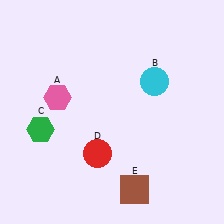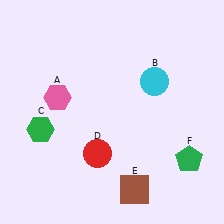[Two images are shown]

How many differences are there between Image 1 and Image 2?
There is 1 difference between the two images.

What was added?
A green pentagon (F) was added in Image 2.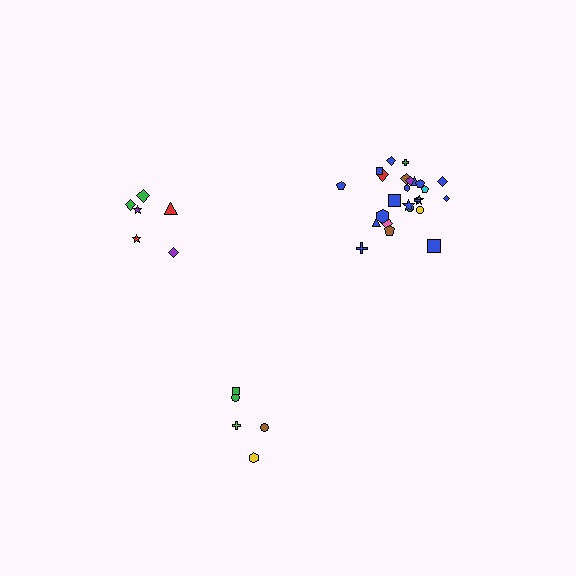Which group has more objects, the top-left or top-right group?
The top-right group.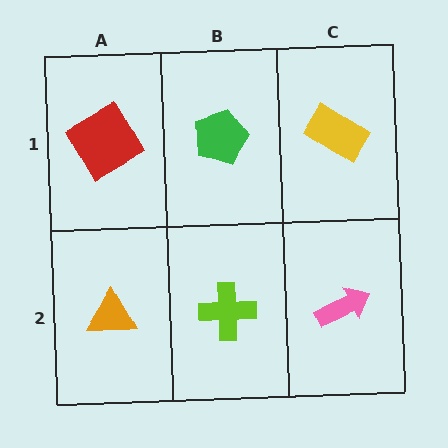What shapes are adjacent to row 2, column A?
A red square (row 1, column A), a lime cross (row 2, column B).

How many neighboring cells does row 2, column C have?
2.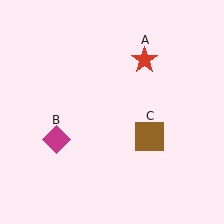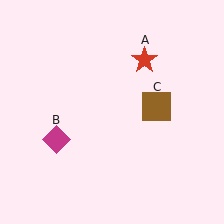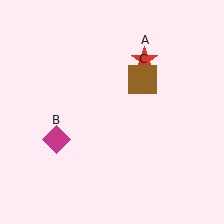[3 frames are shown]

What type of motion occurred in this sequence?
The brown square (object C) rotated counterclockwise around the center of the scene.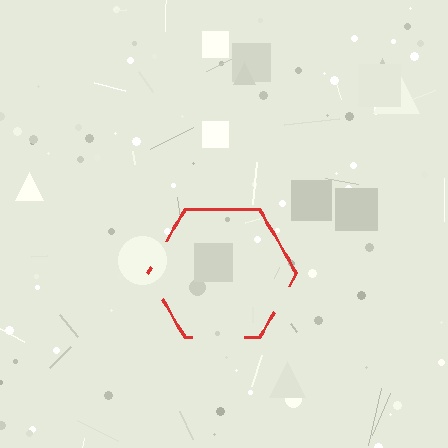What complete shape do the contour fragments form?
The contour fragments form a hexagon.